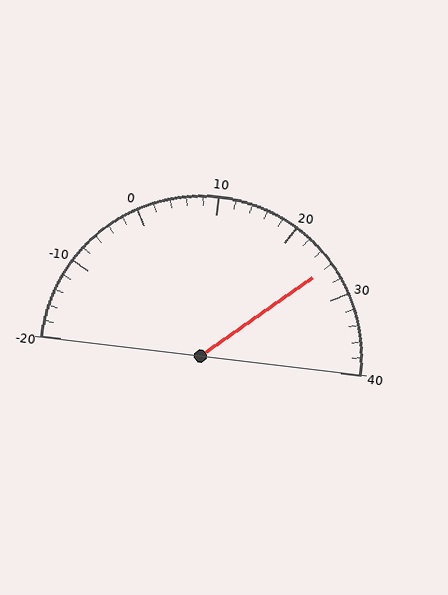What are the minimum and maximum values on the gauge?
The gauge ranges from -20 to 40.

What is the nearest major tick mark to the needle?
The nearest major tick mark is 30.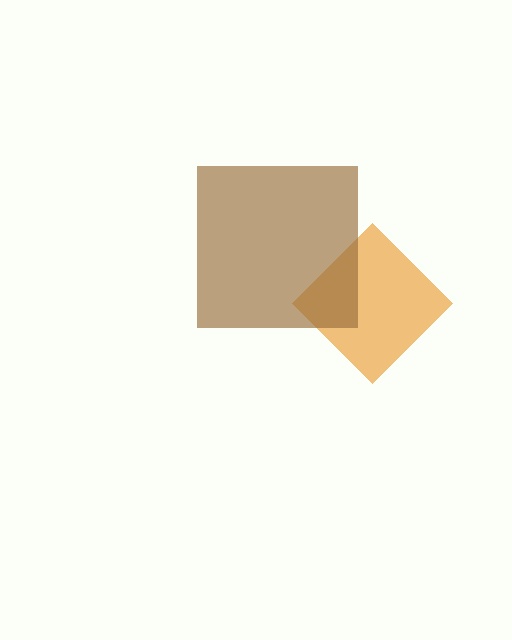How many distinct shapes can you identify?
There are 2 distinct shapes: an orange diamond, a brown square.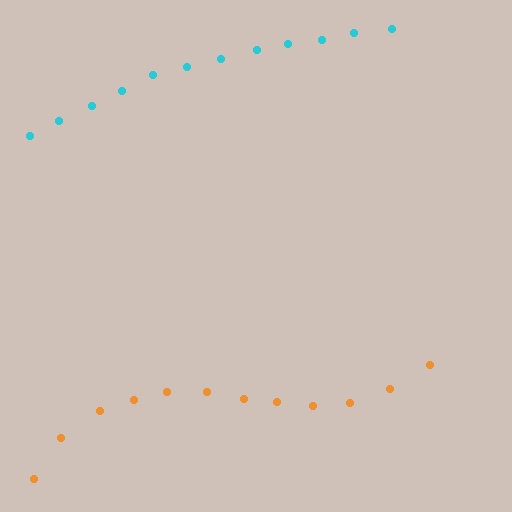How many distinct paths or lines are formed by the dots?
There are 2 distinct paths.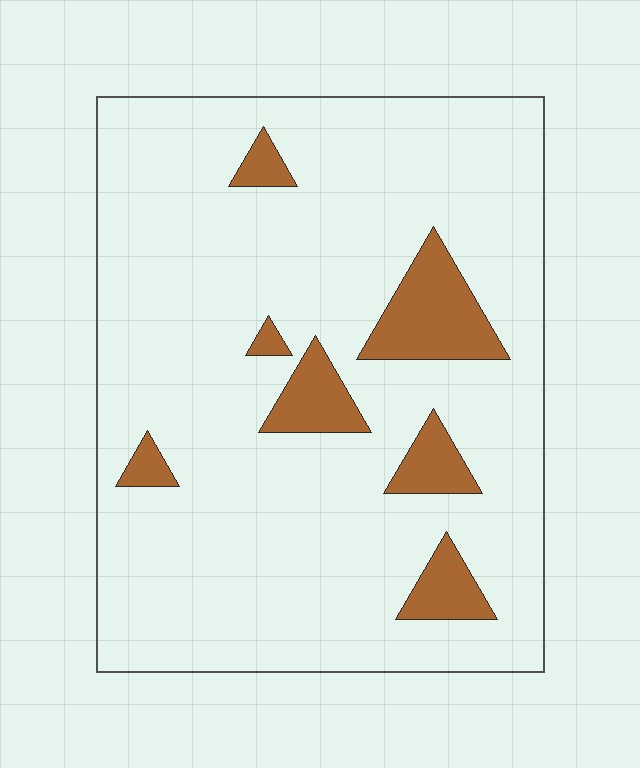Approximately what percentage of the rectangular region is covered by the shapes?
Approximately 10%.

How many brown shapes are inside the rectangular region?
7.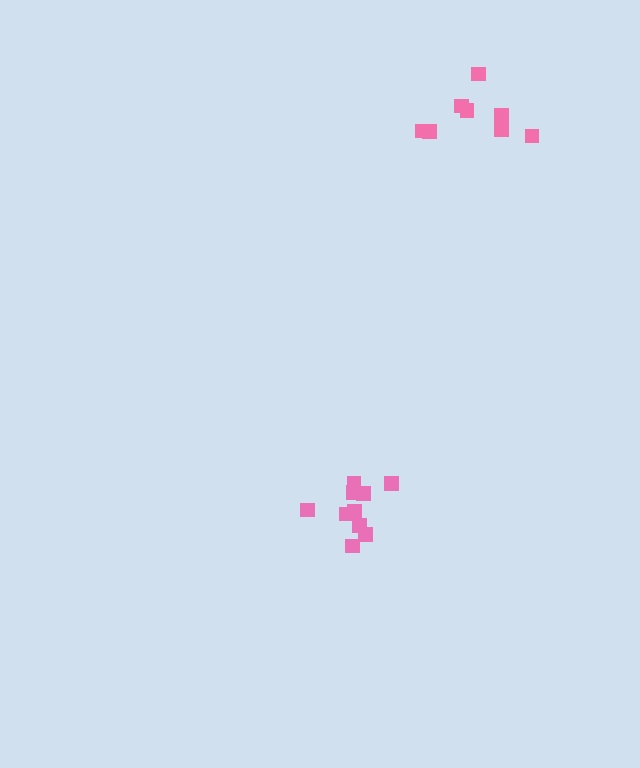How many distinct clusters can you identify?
There are 2 distinct clusters.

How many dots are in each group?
Group 1: 8 dots, Group 2: 10 dots (18 total).